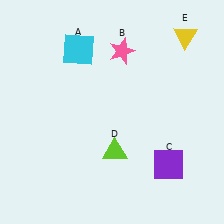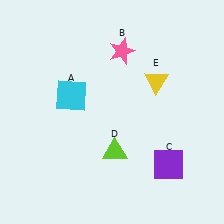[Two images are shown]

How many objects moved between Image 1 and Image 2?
2 objects moved between the two images.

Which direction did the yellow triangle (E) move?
The yellow triangle (E) moved down.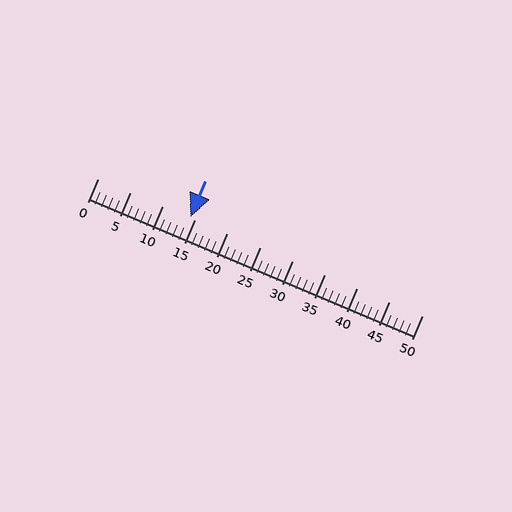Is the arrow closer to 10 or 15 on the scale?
The arrow is closer to 15.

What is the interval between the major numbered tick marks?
The major tick marks are spaced 5 units apart.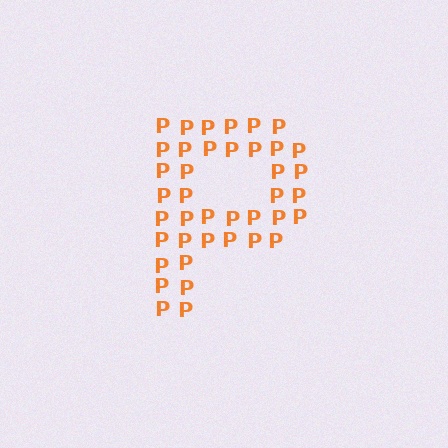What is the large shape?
The large shape is the letter P.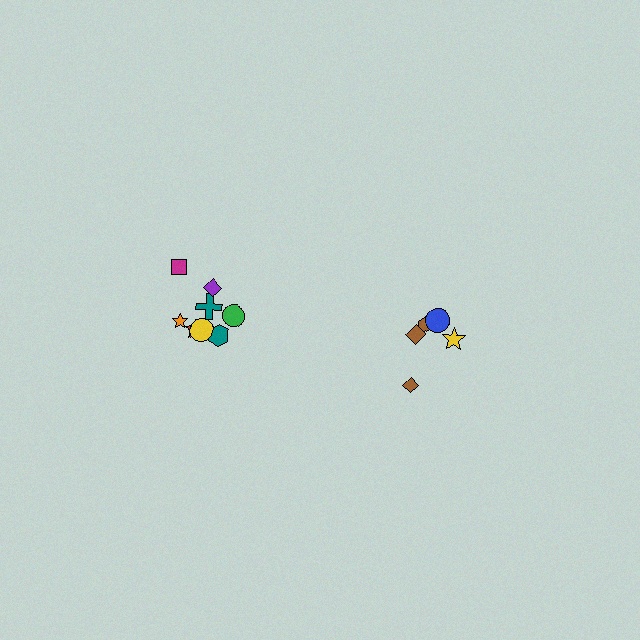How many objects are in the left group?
There are 8 objects.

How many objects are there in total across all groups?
There are 13 objects.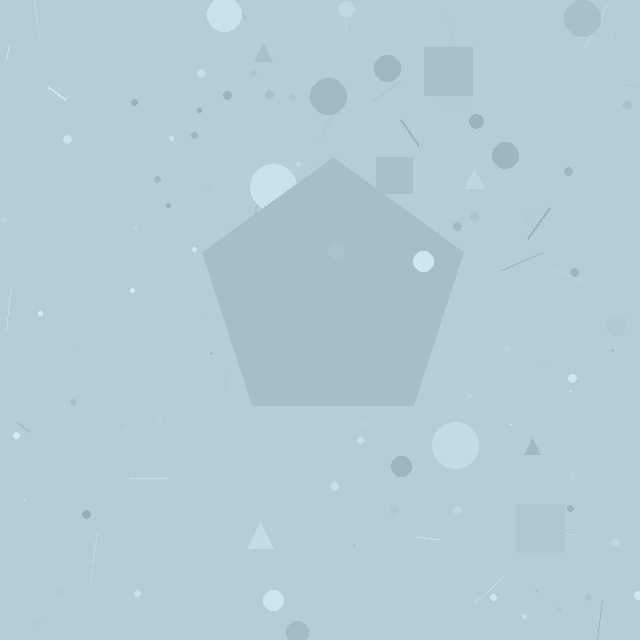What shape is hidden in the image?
A pentagon is hidden in the image.